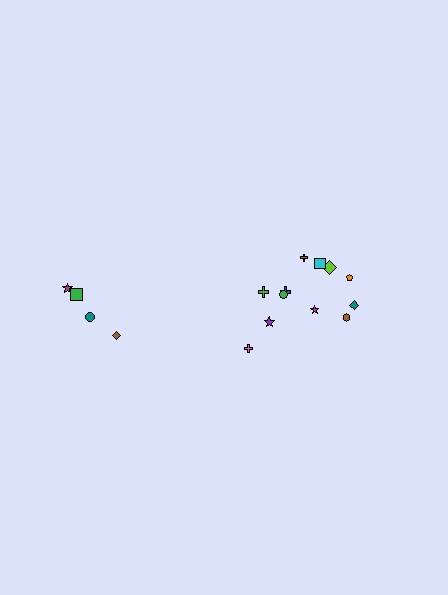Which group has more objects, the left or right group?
The right group.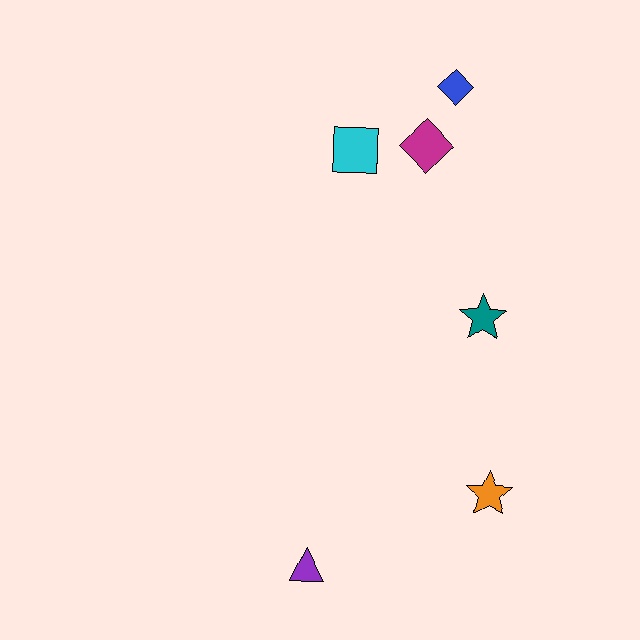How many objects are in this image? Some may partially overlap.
There are 6 objects.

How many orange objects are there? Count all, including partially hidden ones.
There is 1 orange object.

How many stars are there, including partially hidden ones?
There are 2 stars.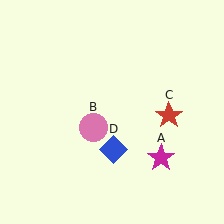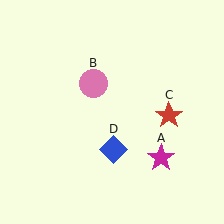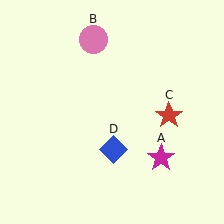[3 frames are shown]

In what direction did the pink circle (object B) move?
The pink circle (object B) moved up.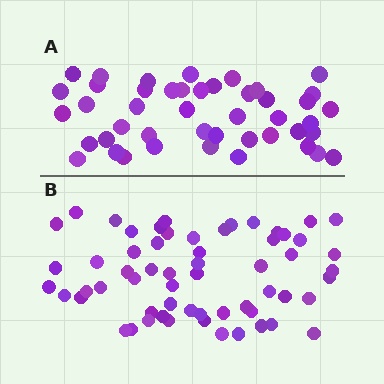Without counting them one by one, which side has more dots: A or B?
Region B (the bottom region) has more dots.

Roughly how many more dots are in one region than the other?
Region B has approximately 15 more dots than region A.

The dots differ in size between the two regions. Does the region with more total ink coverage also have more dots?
No. Region A has more total ink coverage because its dots are larger, but region B actually contains more individual dots. Total area can be misleading — the number of items is what matters here.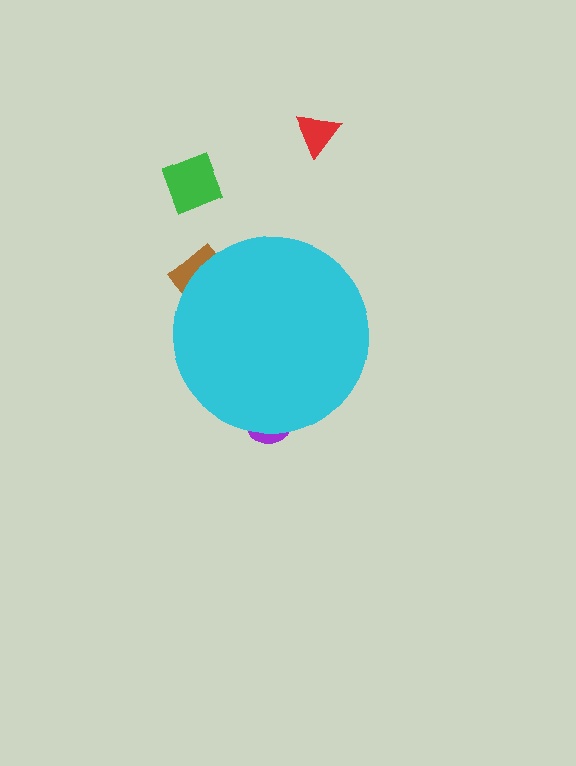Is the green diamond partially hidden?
No, the green diamond is fully visible.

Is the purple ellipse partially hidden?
Yes, the purple ellipse is partially hidden behind the cyan circle.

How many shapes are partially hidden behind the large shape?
2 shapes are partially hidden.